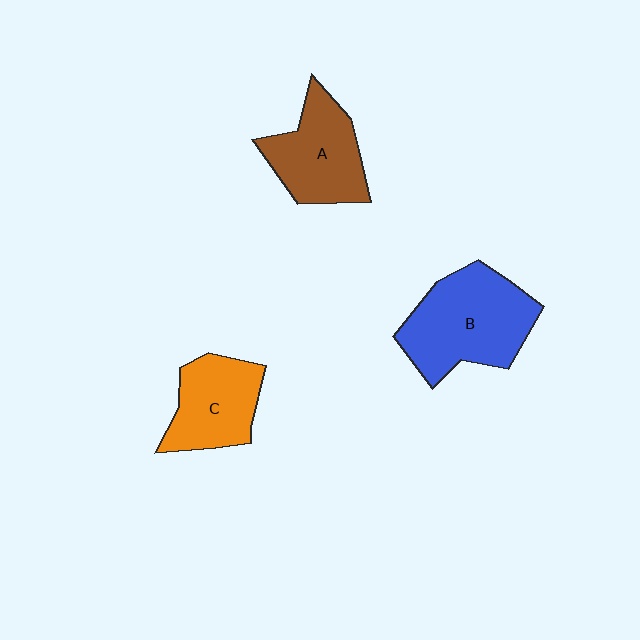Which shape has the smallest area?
Shape C (orange).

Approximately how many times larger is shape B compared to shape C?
Approximately 1.5 times.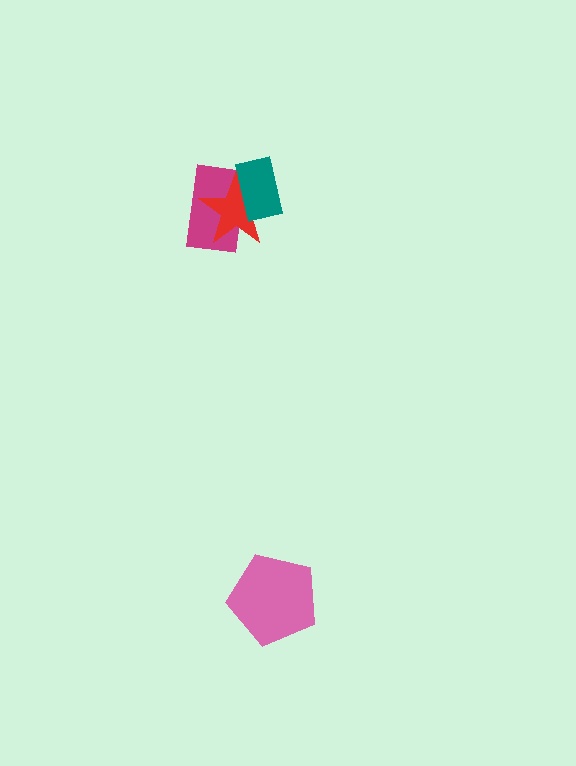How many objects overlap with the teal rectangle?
2 objects overlap with the teal rectangle.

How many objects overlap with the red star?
2 objects overlap with the red star.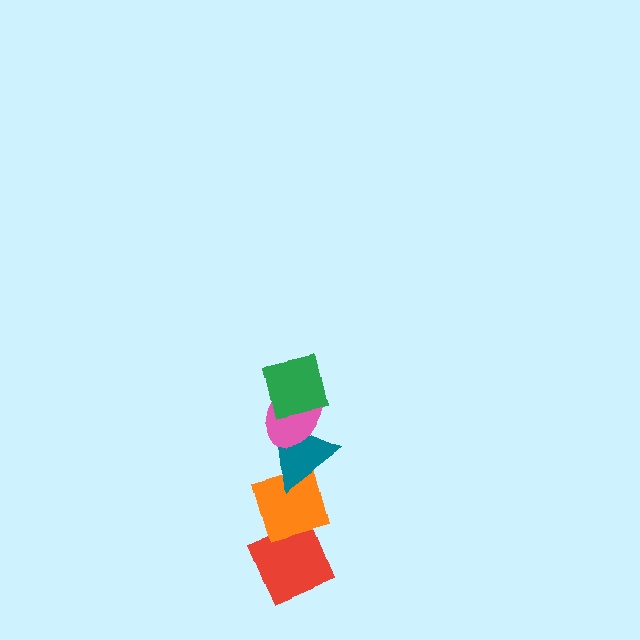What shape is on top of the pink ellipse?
The green square is on top of the pink ellipse.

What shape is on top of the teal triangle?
The pink ellipse is on top of the teal triangle.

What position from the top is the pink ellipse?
The pink ellipse is 2nd from the top.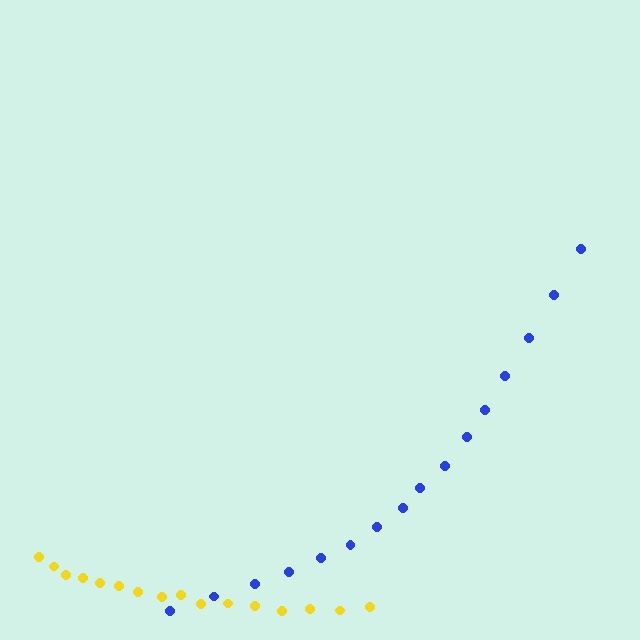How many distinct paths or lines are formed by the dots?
There are 2 distinct paths.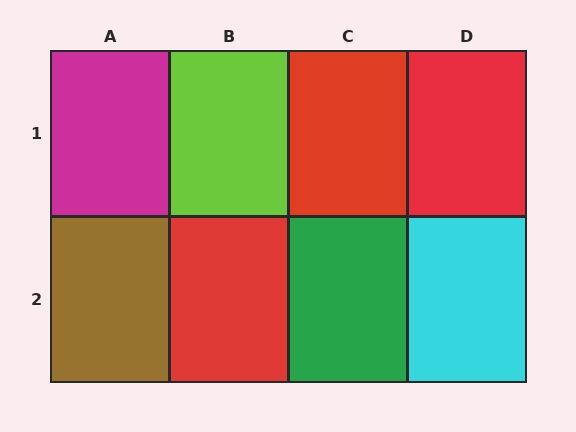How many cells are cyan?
1 cell is cyan.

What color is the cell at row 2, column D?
Cyan.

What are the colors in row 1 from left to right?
Magenta, lime, red, red.